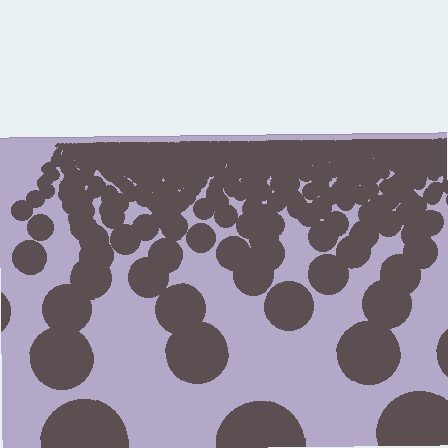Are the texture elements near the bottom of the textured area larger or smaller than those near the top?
Larger. Near the bottom, elements are closer to the viewer and appear at a bigger on-screen size.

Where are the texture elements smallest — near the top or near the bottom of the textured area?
Near the top.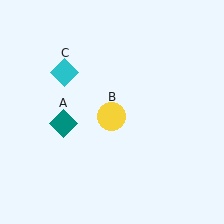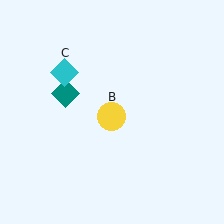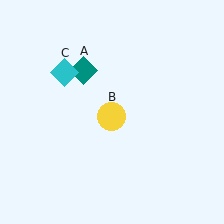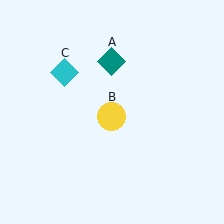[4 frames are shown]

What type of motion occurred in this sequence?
The teal diamond (object A) rotated clockwise around the center of the scene.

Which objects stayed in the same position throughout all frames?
Yellow circle (object B) and cyan diamond (object C) remained stationary.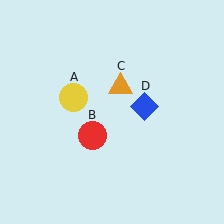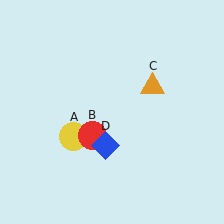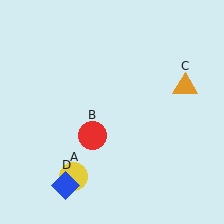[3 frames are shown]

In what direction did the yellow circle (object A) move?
The yellow circle (object A) moved down.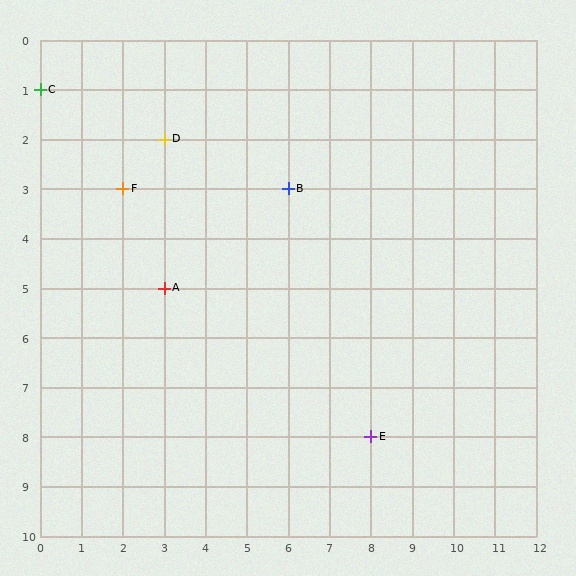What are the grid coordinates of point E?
Point E is at grid coordinates (8, 8).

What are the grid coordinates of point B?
Point B is at grid coordinates (6, 3).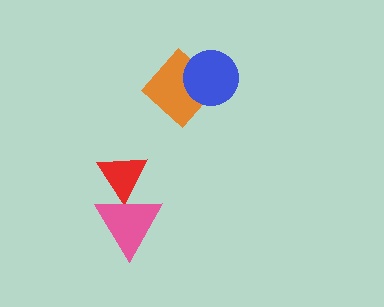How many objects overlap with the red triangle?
1 object overlaps with the red triangle.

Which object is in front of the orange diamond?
The blue circle is in front of the orange diamond.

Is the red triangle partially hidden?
Yes, it is partially covered by another shape.